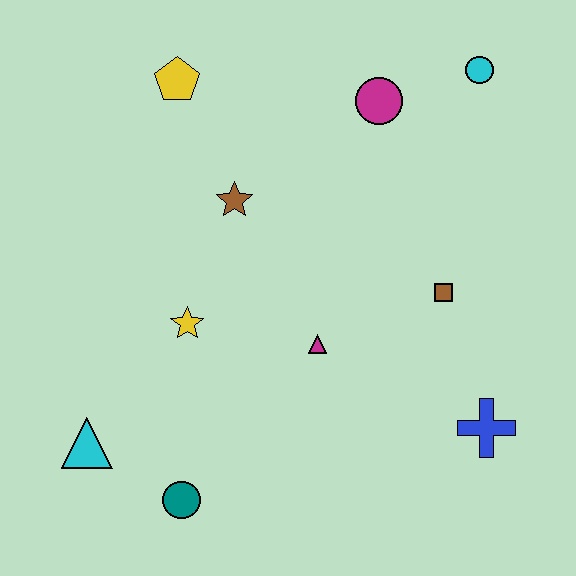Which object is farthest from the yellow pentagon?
The blue cross is farthest from the yellow pentagon.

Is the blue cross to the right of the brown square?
Yes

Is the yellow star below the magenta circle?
Yes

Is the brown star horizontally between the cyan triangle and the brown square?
Yes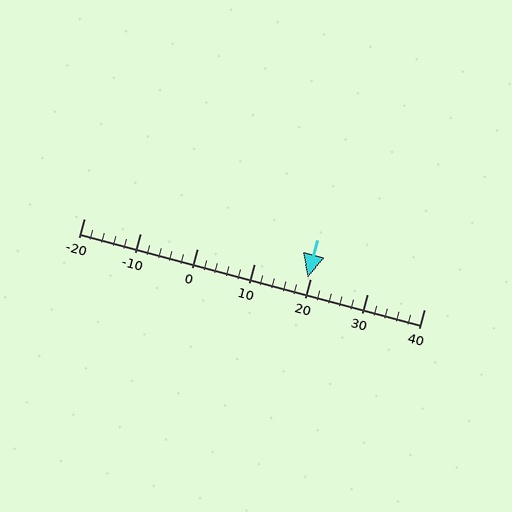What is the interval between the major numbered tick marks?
The major tick marks are spaced 10 units apart.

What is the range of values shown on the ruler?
The ruler shows values from -20 to 40.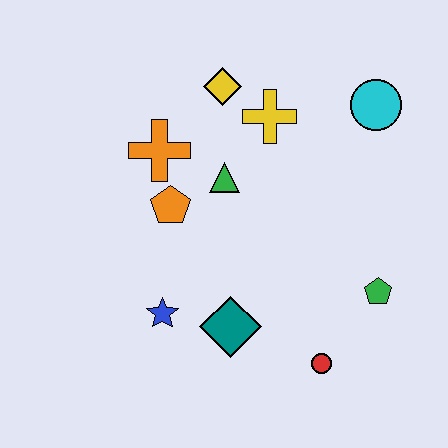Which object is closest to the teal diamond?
The blue star is closest to the teal diamond.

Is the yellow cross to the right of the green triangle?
Yes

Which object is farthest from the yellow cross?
The red circle is farthest from the yellow cross.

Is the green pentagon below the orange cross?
Yes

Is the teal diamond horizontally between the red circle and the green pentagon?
No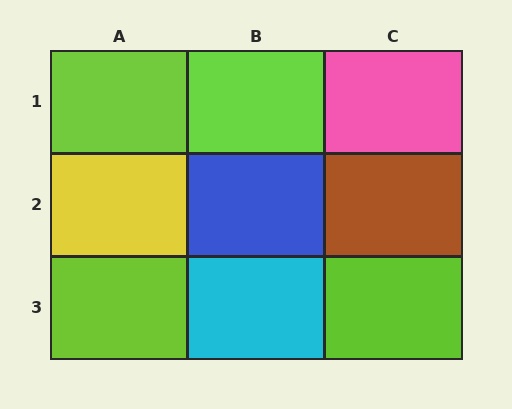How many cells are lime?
4 cells are lime.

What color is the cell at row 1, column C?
Pink.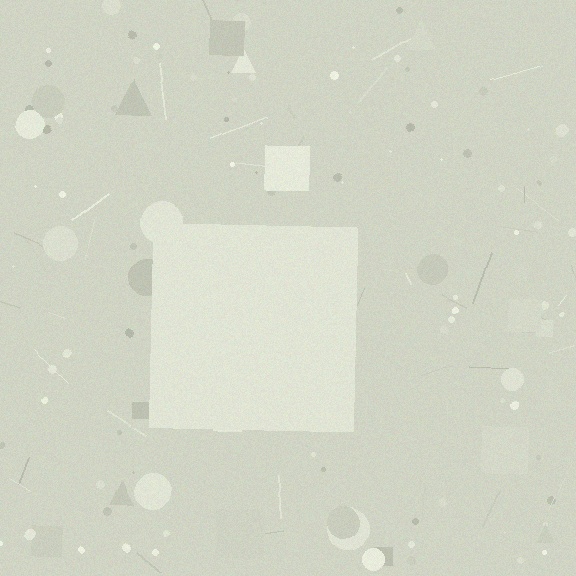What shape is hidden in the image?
A square is hidden in the image.